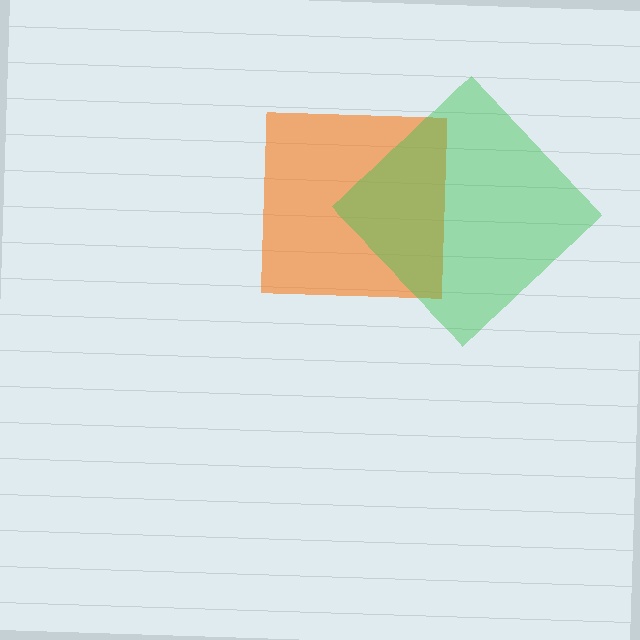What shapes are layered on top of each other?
The layered shapes are: an orange square, a green diamond.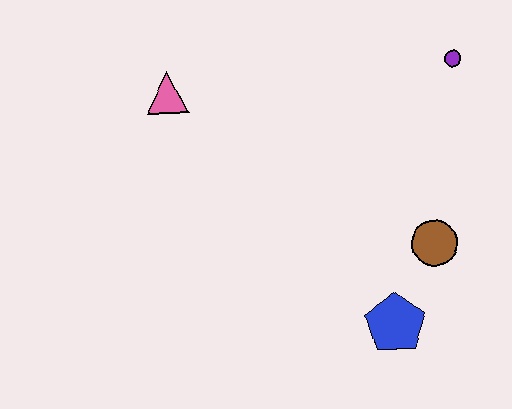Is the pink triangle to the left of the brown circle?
Yes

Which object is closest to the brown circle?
The blue pentagon is closest to the brown circle.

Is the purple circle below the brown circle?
No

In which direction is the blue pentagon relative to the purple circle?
The blue pentagon is below the purple circle.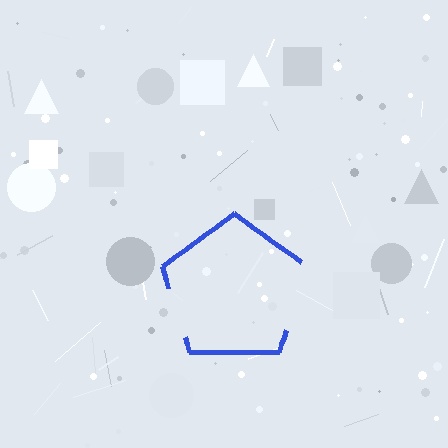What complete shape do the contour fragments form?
The contour fragments form a pentagon.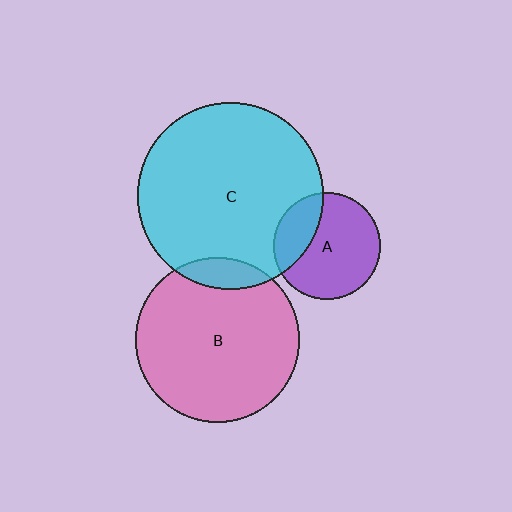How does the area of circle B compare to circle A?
Approximately 2.4 times.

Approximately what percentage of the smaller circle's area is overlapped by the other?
Approximately 30%.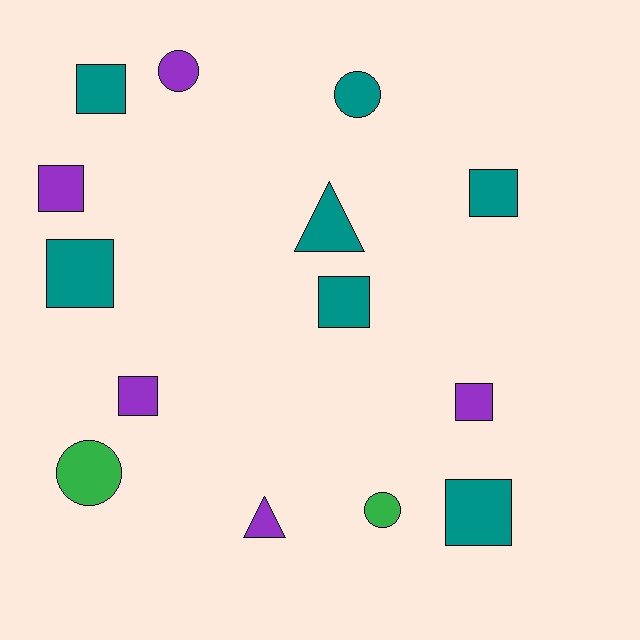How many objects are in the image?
There are 14 objects.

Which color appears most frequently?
Teal, with 7 objects.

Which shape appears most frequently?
Square, with 8 objects.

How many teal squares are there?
There are 5 teal squares.